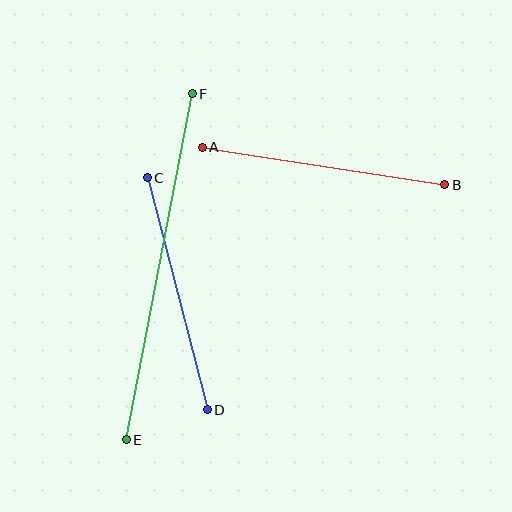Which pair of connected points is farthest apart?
Points E and F are farthest apart.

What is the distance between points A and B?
The distance is approximately 246 pixels.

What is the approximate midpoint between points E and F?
The midpoint is at approximately (159, 267) pixels.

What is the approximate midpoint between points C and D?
The midpoint is at approximately (177, 294) pixels.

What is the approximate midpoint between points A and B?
The midpoint is at approximately (323, 166) pixels.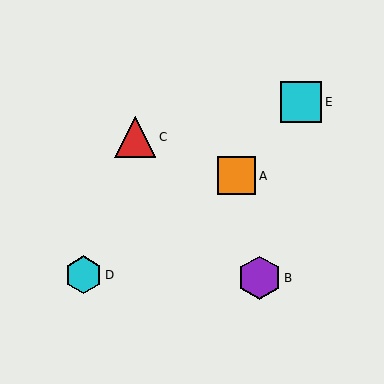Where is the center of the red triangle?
The center of the red triangle is at (135, 137).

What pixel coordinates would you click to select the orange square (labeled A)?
Click at (237, 176) to select the orange square A.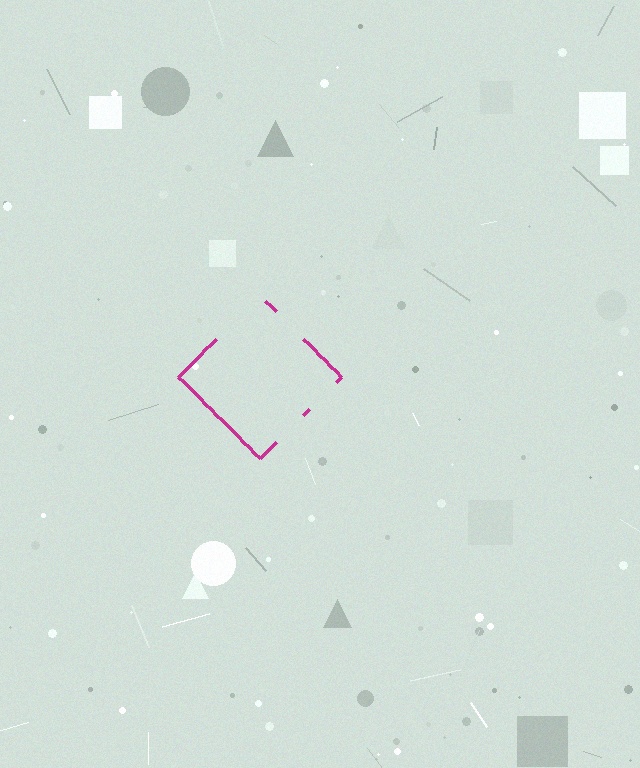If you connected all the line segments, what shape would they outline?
They would outline a diamond.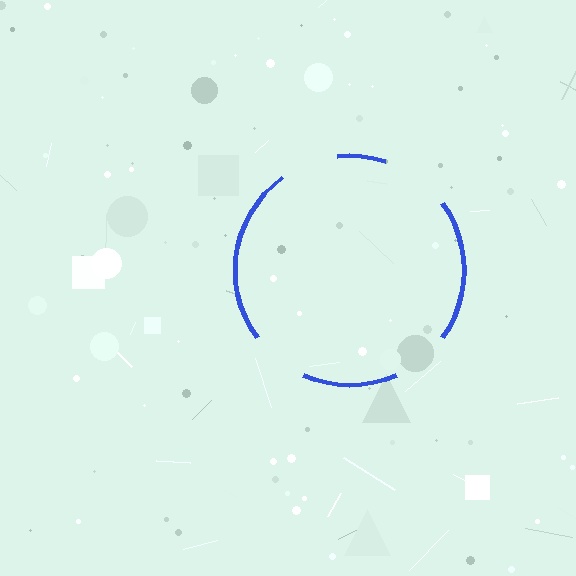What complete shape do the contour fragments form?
The contour fragments form a circle.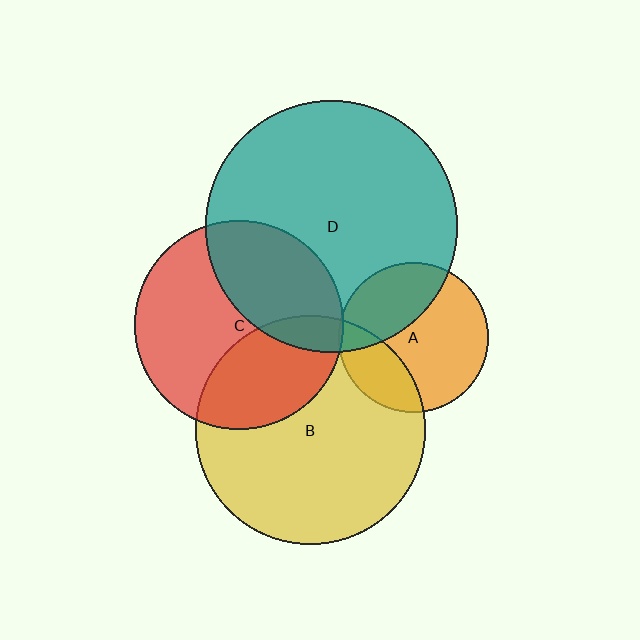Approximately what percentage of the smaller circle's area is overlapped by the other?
Approximately 35%.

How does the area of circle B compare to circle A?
Approximately 2.3 times.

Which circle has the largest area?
Circle D (teal).